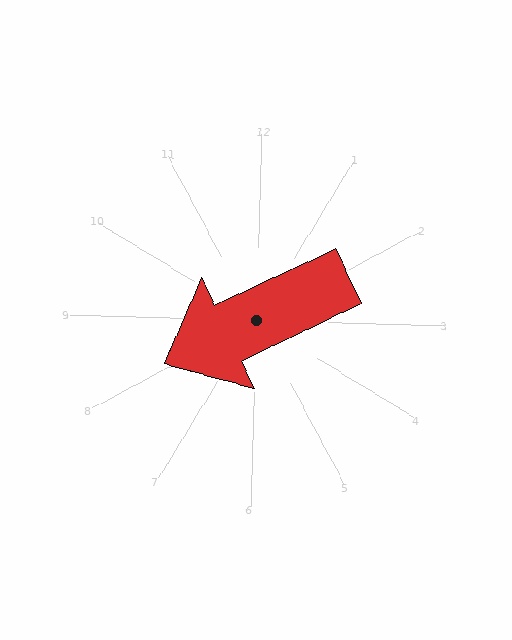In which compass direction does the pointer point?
Southwest.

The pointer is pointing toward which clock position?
Roughly 8 o'clock.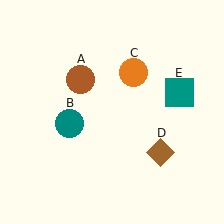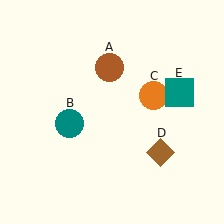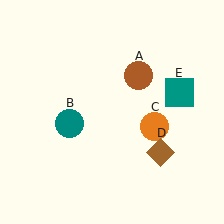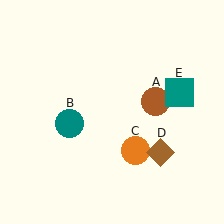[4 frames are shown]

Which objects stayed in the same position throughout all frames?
Teal circle (object B) and brown diamond (object D) and teal square (object E) remained stationary.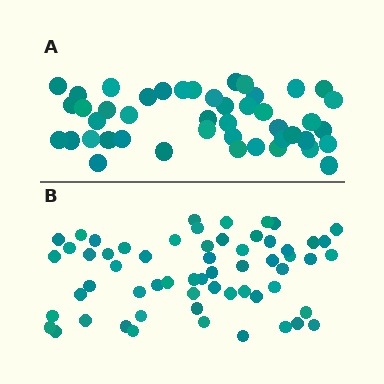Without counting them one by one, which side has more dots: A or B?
Region B (the bottom region) has more dots.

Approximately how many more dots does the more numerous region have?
Region B has approximately 15 more dots than region A.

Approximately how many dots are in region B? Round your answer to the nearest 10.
About 60 dots.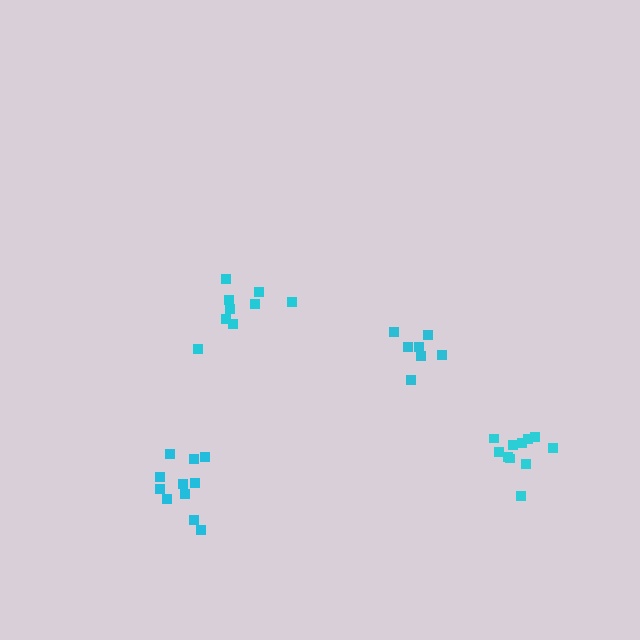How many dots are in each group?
Group 1: 7 dots, Group 2: 9 dots, Group 3: 11 dots, Group 4: 11 dots (38 total).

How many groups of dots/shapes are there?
There are 4 groups.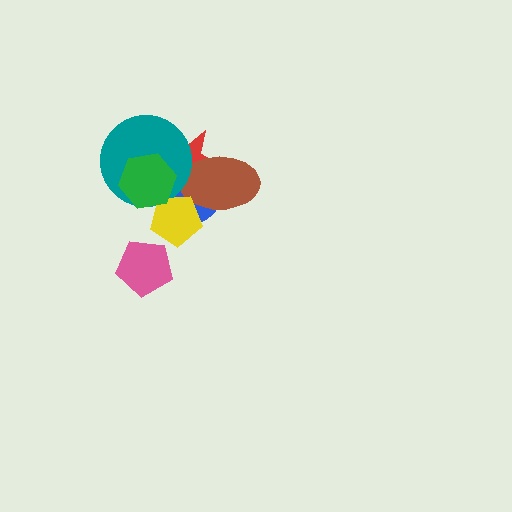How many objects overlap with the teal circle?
4 objects overlap with the teal circle.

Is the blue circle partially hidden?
Yes, it is partially covered by another shape.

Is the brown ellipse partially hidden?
Yes, it is partially covered by another shape.